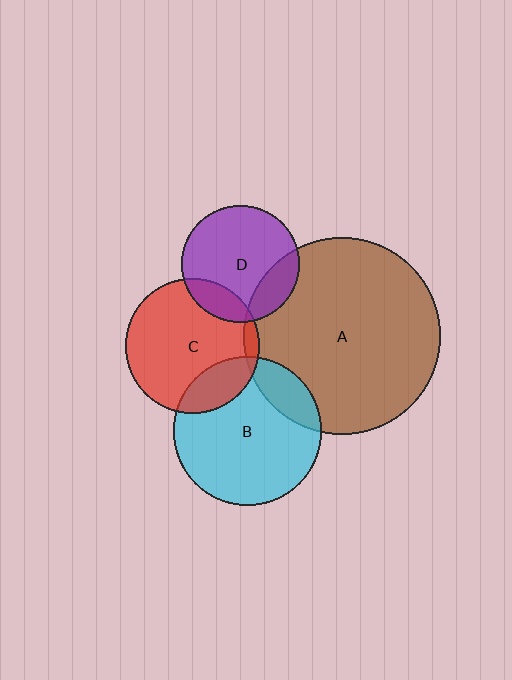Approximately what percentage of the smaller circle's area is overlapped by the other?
Approximately 15%.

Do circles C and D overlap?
Yes.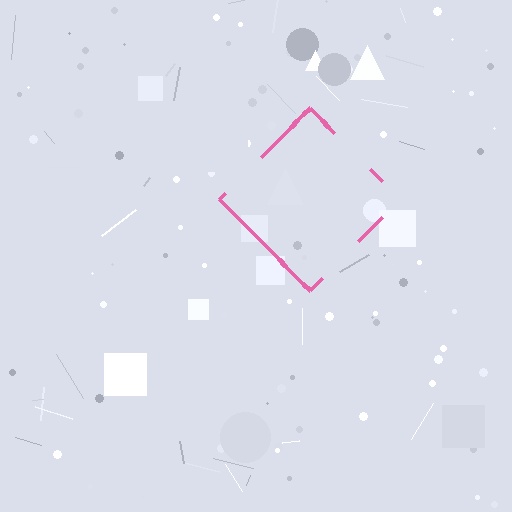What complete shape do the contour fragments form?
The contour fragments form a diamond.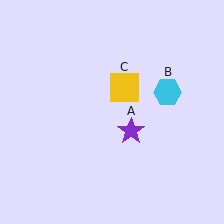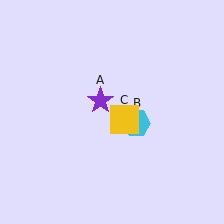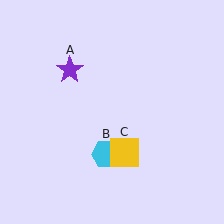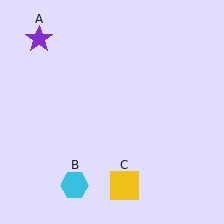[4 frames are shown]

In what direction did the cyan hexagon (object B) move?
The cyan hexagon (object B) moved down and to the left.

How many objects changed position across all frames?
3 objects changed position: purple star (object A), cyan hexagon (object B), yellow square (object C).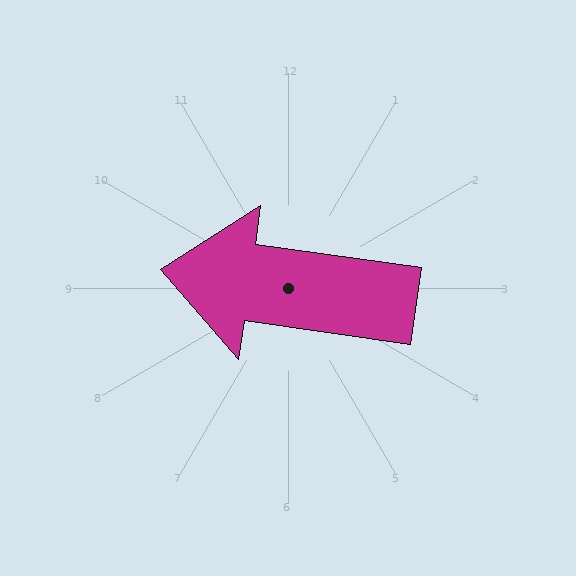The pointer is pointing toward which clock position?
Roughly 9 o'clock.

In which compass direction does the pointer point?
West.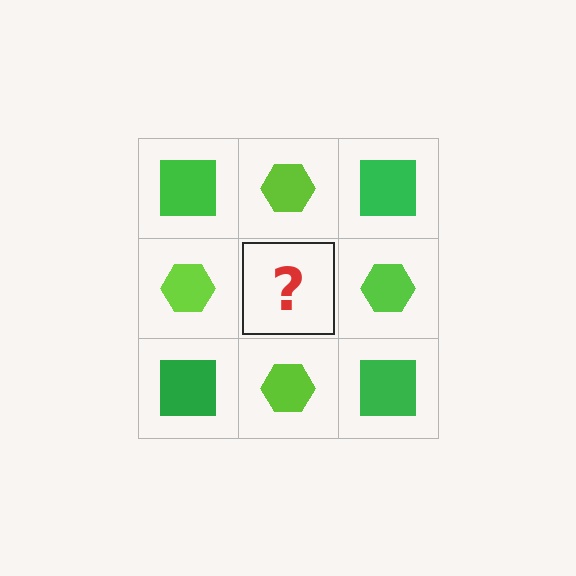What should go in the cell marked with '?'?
The missing cell should contain a green square.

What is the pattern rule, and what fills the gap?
The rule is that it alternates green square and lime hexagon in a checkerboard pattern. The gap should be filled with a green square.